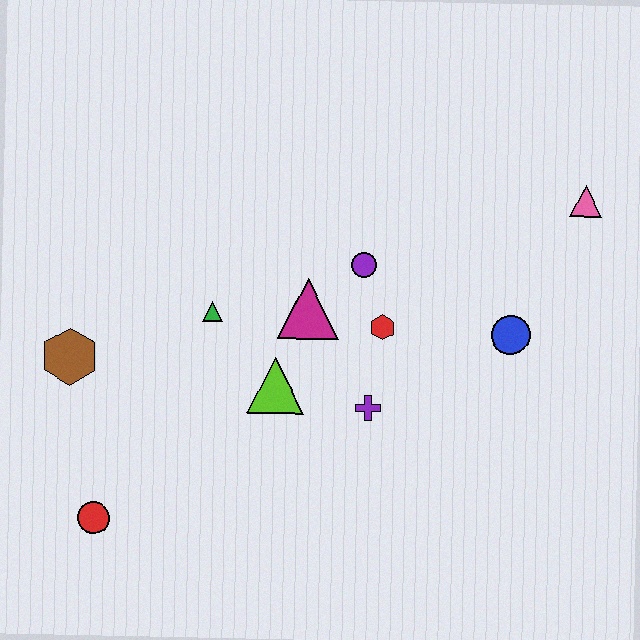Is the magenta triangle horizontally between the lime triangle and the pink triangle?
Yes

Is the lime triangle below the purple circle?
Yes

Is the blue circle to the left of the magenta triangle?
No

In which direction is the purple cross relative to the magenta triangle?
The purple cross is below the magenta triangle.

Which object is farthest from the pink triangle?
The red circle is farthest from the pink triangle.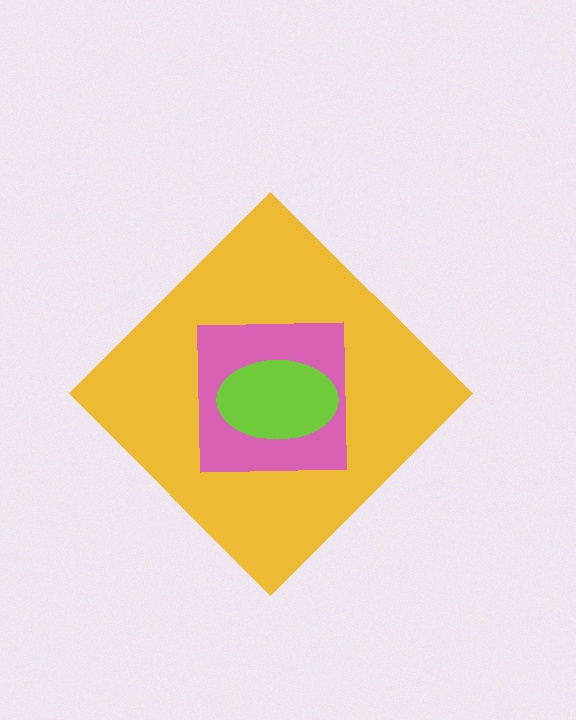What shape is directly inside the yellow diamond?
The pink square.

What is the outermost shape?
The yellow diamond.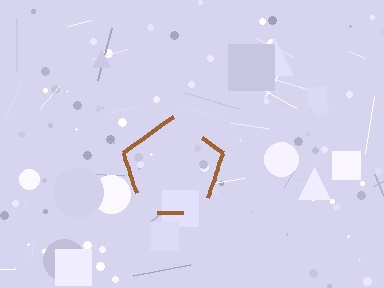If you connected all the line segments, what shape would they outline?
They would outline a pentagon.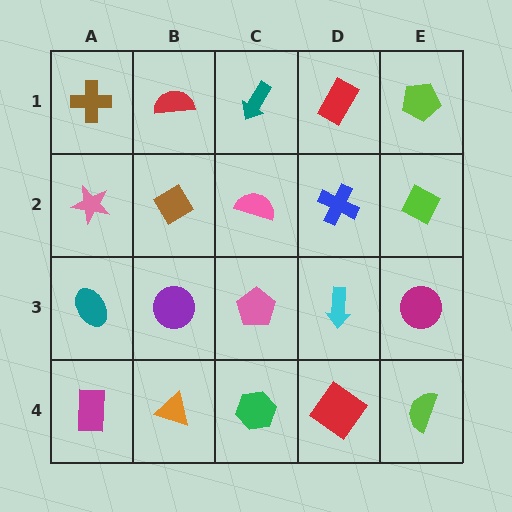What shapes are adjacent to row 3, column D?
A blue cross (row 2, column D), a red diamond (row 4, column D), a pink pentagon (row 3, column C), a magenta circle (row 3, column E).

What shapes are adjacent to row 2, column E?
A lime pentagon (row 1, column E), a magenta circle (row 3, column E), a blue cross (row 2, column D).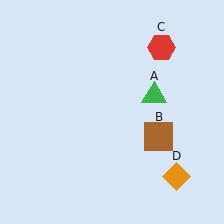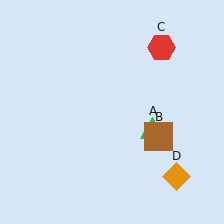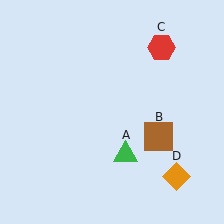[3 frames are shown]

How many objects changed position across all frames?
1 object changed position: green triangle (object A).